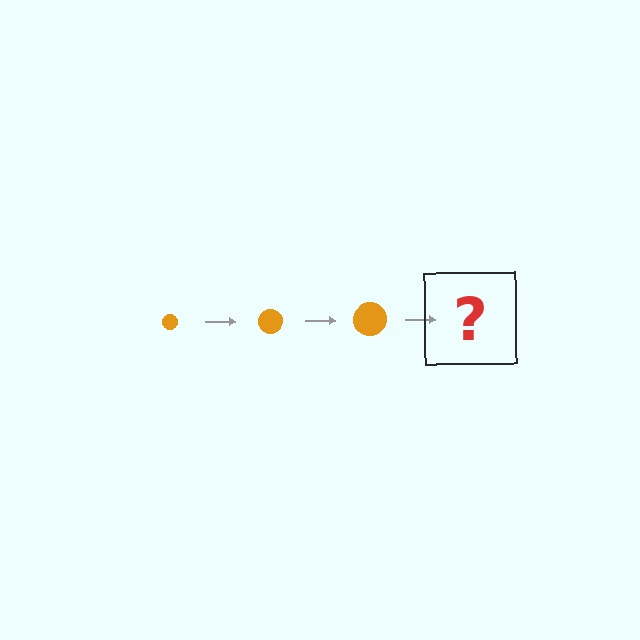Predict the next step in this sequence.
The next step is an orange circle, larger than the previous one.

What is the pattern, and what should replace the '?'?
The pattern is that the circle gets progressively larger each step. The '?' should be an orange circle, larger than the previous one.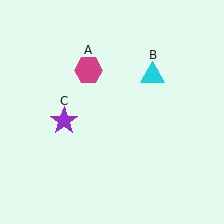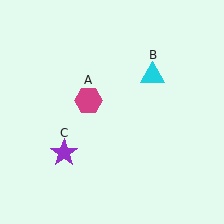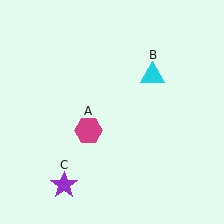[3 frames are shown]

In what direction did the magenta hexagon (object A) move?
The magenta hexagon (object A) moved down.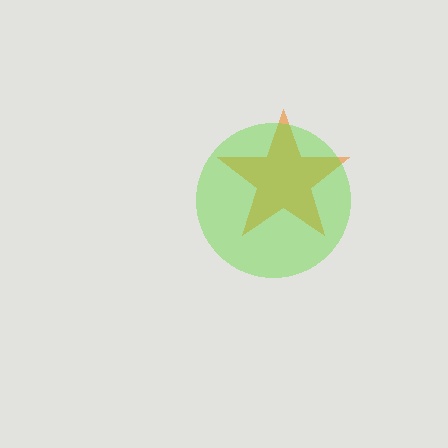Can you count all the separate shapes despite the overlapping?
Yes, there are 2 separate shapes.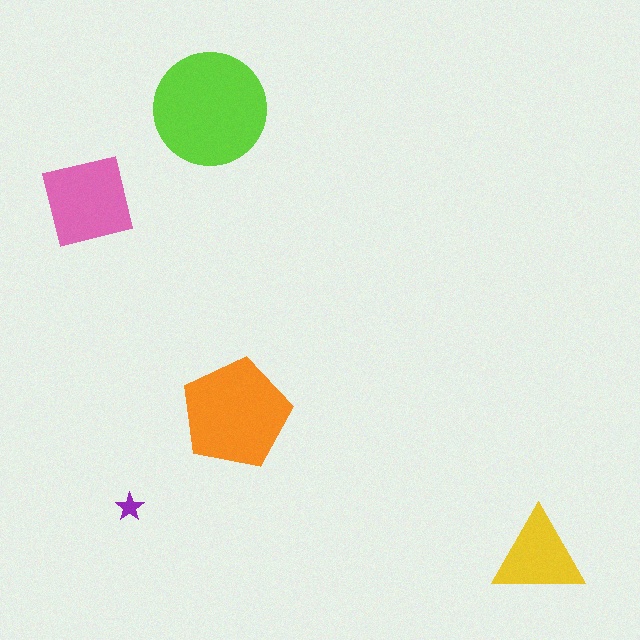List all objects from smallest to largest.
The purple star, the yellow triangle, the pink square, the orange pentagon, the lime circle.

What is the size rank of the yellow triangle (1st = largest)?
4th.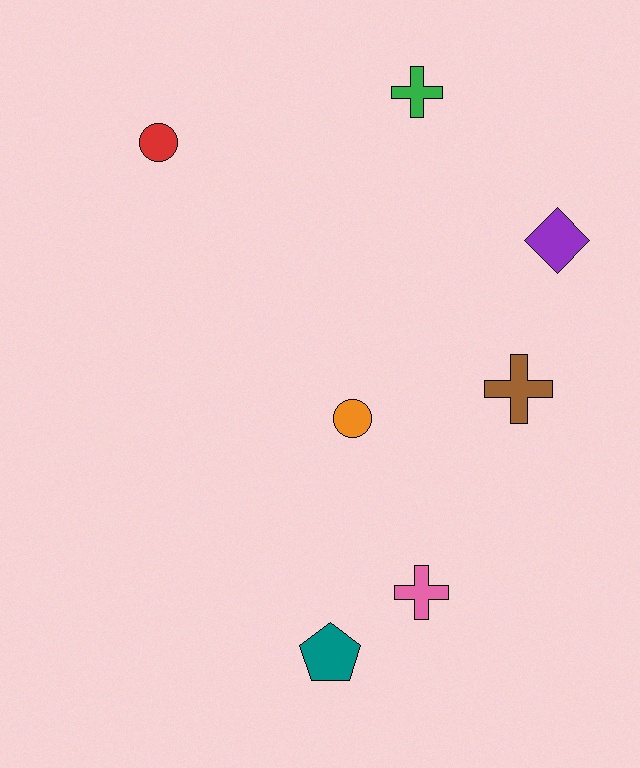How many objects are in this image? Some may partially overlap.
There are 7 objects.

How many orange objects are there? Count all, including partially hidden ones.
There is 1 orange object.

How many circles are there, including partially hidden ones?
There are 2 circles.